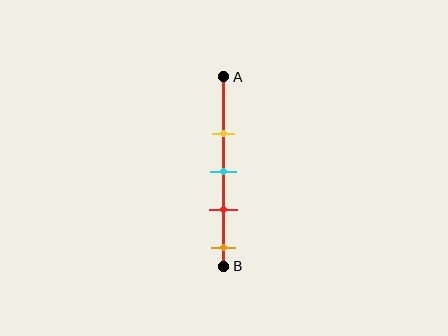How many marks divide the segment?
There are 4 marks dividing the segment.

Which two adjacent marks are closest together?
The cyan and red marks are the closest adjacent pair.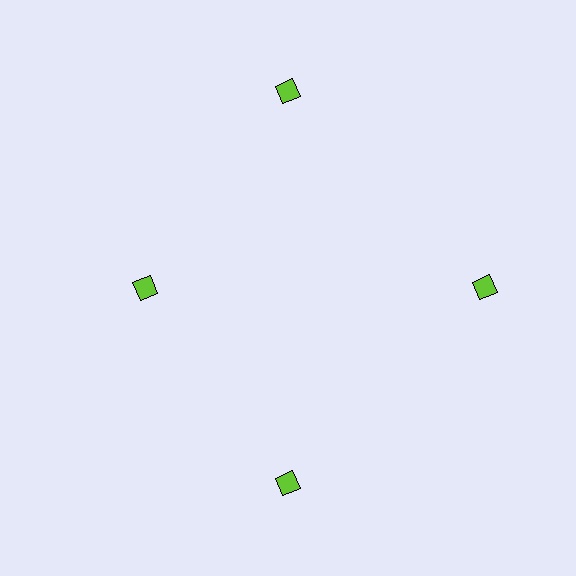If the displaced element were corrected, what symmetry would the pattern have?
It would have 4-fold rotational symmetry — the pattern would map onto itself every 90 degrees.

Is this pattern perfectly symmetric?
No. The 4 lime diamonds are arranged in a ring, but one element near the 9 o'clock position is pulled inward toward the center, breaking the 4-fold rotational symmetry.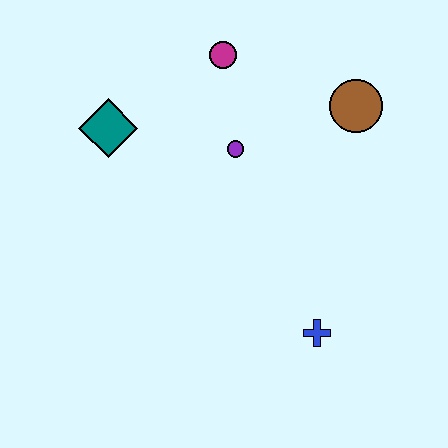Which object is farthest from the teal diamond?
The blue cross is farthest from the teal diamond.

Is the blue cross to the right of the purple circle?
Yes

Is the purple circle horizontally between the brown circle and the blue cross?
No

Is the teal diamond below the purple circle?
No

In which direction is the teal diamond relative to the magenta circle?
The teal diamond is to the left of the magenta circle.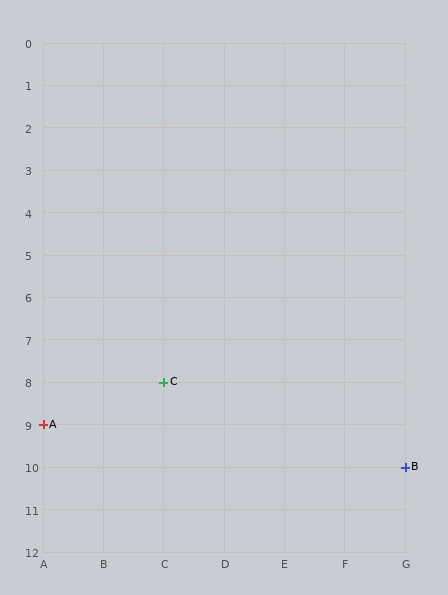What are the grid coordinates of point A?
Point A is at grid coordinates (A, 9).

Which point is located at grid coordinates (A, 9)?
Point A is at (A, 9).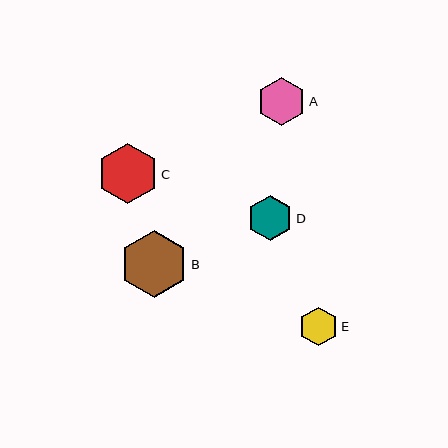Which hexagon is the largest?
Hexagon B is the largest with a size of approximately 67 pixels.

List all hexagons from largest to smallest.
From largest to smallest: B, C, A, D, E.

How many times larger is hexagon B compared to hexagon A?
Hexagon B is approximately 1.4 times the size of hexagon A.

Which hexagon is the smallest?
Hexagon E is the smallest with a size of approximately 39 pixels.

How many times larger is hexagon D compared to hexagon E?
Hexagon D is approximately 1.2 times the size of hexagon E.